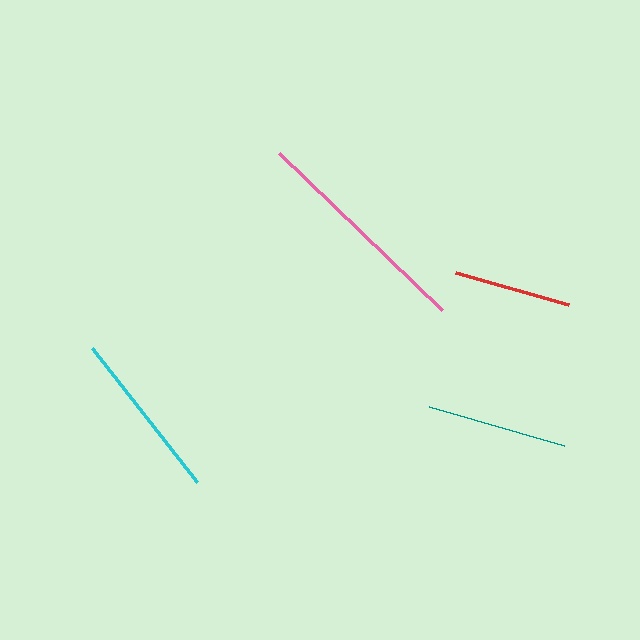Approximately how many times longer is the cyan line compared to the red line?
The cyan line is approximately 1.4 times the length of the red line.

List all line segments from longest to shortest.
From longest to shortest: pink, cyan, teal, red.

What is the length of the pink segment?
The pink segment is approximately 226 pixels long.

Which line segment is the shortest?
The red line is the shortest at approximately 118 pixels.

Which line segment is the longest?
The pink line is the longest at approximately 226 pixels.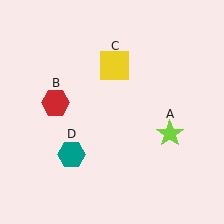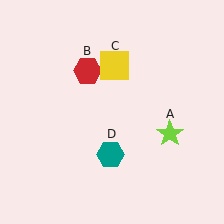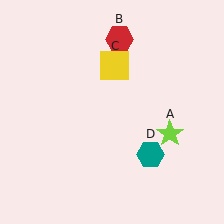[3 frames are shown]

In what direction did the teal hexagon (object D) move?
The teal hexagon (object D) moved right.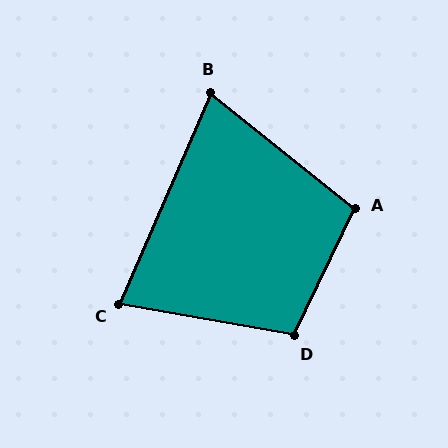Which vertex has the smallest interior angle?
B, at approximately 75 degrees.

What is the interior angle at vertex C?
Approximately 77 degrees (acute).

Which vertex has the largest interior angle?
D, at approximately 105 degrees.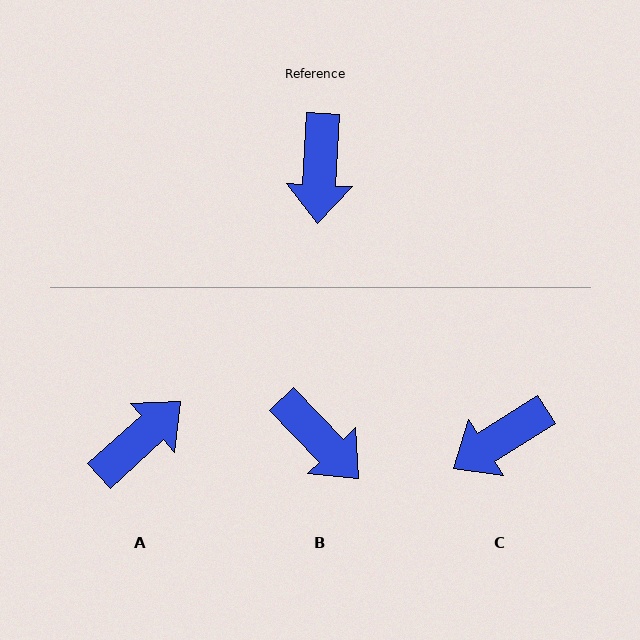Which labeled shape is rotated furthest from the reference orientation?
A, about 135 degrees away.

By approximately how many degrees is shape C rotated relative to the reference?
Approximately 55 degrees clockwise.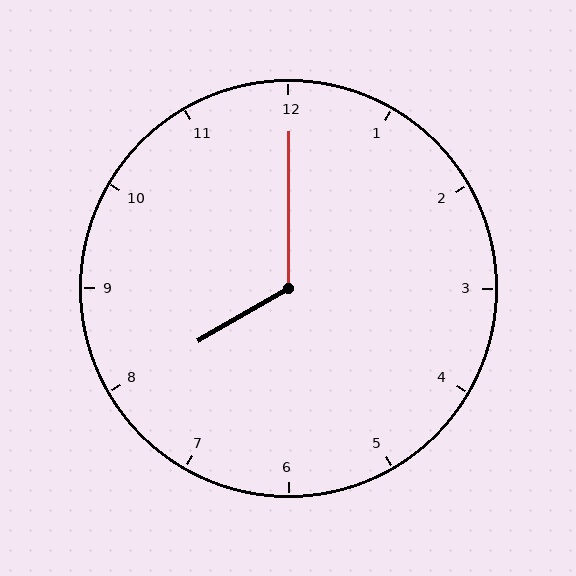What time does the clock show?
8:00.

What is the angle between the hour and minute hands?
Approximately 120 degrees.